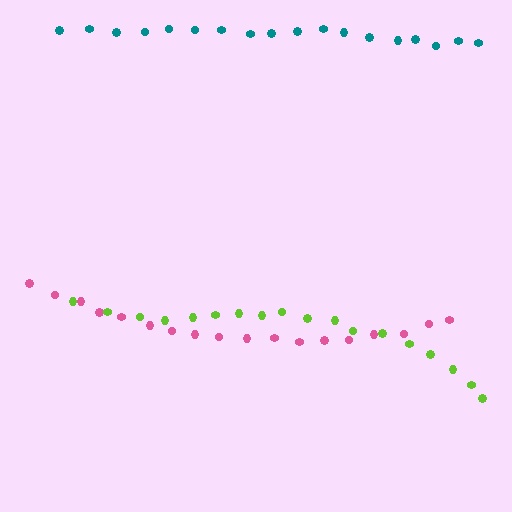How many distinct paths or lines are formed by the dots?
There are 3 distinct paths.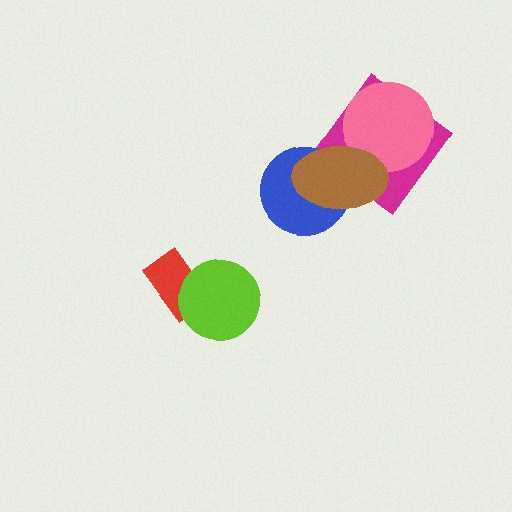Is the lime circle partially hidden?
No, no other shape covers it.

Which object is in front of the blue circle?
The brown ellipse is in front of the blue circle.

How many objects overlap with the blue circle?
1 object overlaps with the blue circle.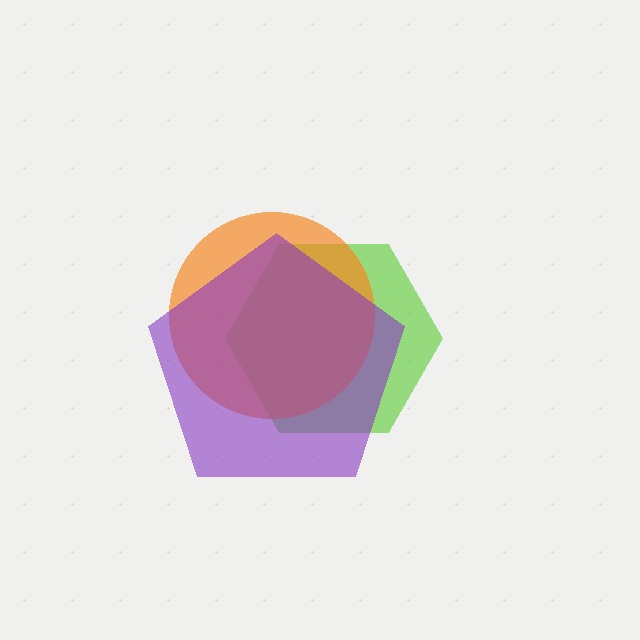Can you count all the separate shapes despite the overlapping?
Yes, there are 3 separate shapes.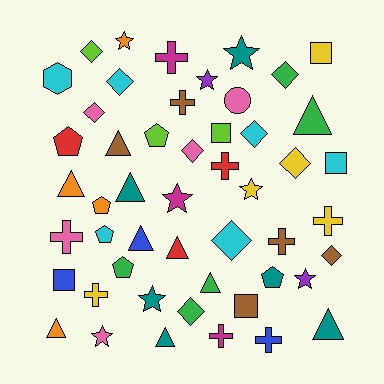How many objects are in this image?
There are 50 objects.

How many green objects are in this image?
There are 5 green objects.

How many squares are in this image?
There are 5 squares.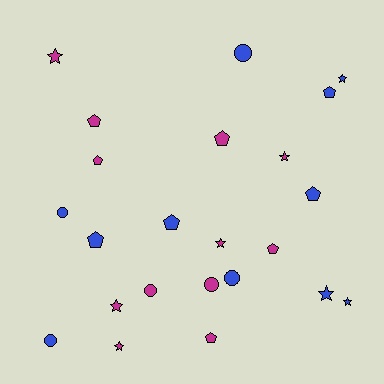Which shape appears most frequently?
Pentagon, with 9 objects.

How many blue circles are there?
There are 4 blue circles.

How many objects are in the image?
There are 23 objects.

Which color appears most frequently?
Magenta, with 12 objects.